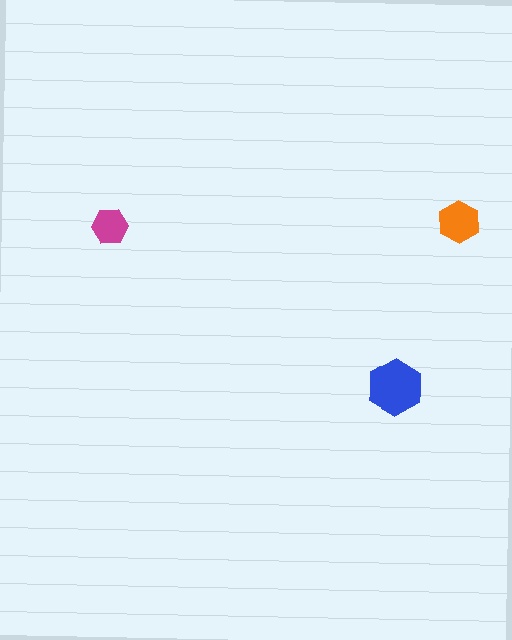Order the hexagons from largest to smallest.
the blue one, the orange one, the magenta one.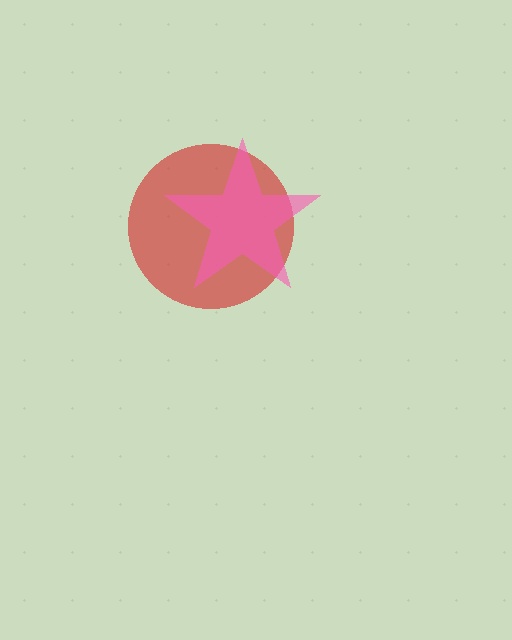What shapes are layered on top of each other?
The layered shapes are: a red circle, a pink star.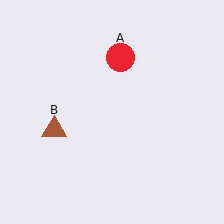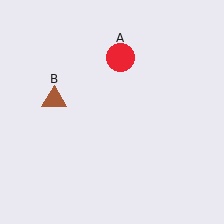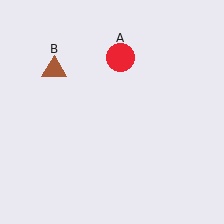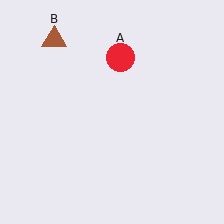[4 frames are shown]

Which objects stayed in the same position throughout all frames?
Red circle (object A) remained stationary.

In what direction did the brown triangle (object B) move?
The brown triangle (object B) moved up.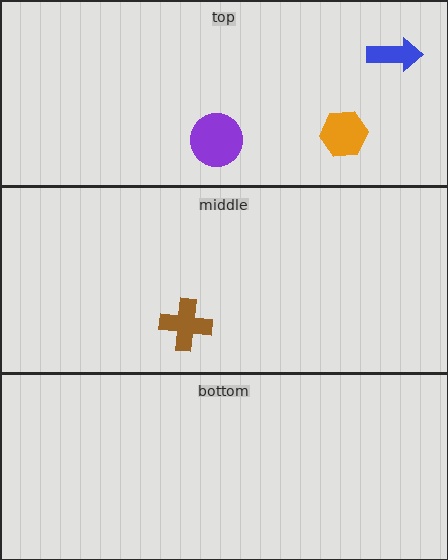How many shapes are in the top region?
3.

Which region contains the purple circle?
The top region.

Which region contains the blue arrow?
The top region.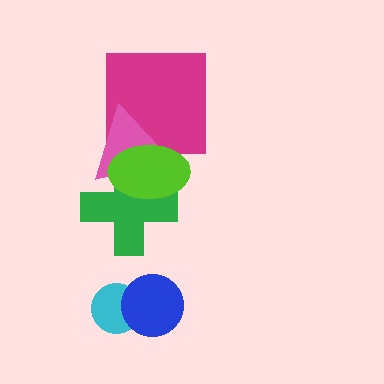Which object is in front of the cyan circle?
The blue circle is in front of the cyan circle.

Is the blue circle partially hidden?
No, no other shape covers it.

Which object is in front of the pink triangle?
The lime ellipse is in front of the pink triangle.